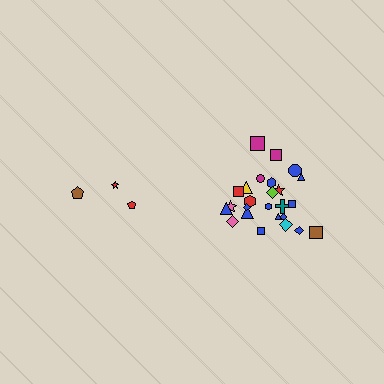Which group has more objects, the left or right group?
The right group.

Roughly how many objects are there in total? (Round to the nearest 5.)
Roughly 30 objects in total.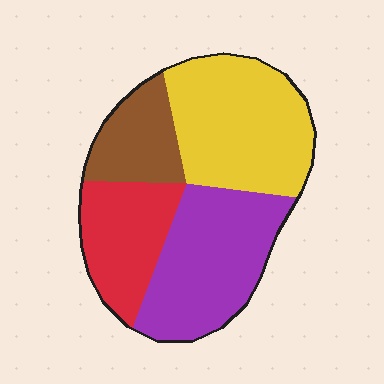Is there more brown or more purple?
Purple.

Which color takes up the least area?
Brown, at roughly 15%.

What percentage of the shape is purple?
Purple covers about 30% of the shape.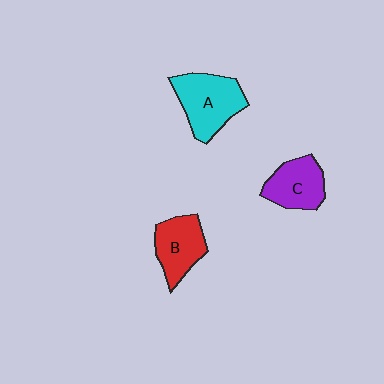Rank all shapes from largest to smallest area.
From largest to smallest: A (cyan), B (red), C (purple).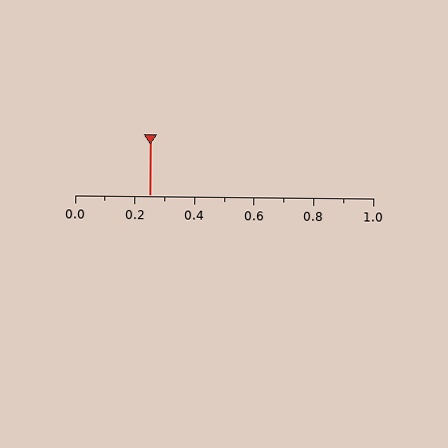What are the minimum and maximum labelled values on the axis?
The axis runs from 0.0 to 1.0.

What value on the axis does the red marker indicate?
The marker indicates approximately 0.25.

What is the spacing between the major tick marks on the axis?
The major ticks are spaced 0.2 apart.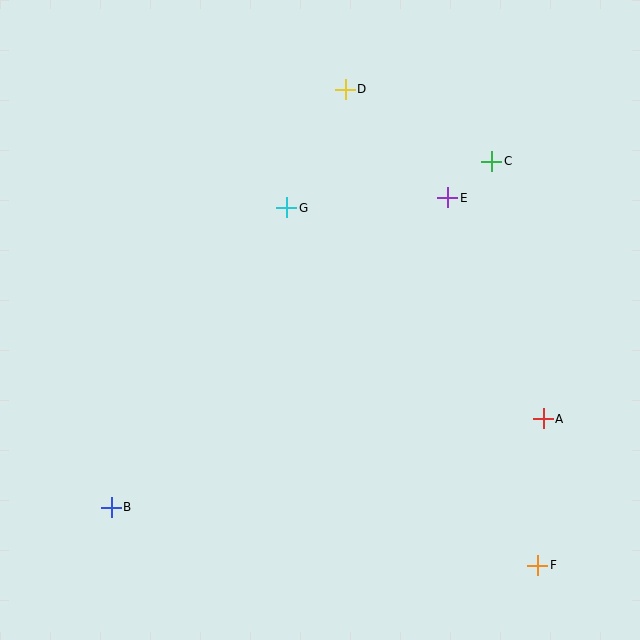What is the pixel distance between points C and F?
The distance between C and F is 407 pixels.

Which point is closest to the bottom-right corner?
Point F is closest to the bottom-right corner.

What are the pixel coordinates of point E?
Point E is at (448, 198).